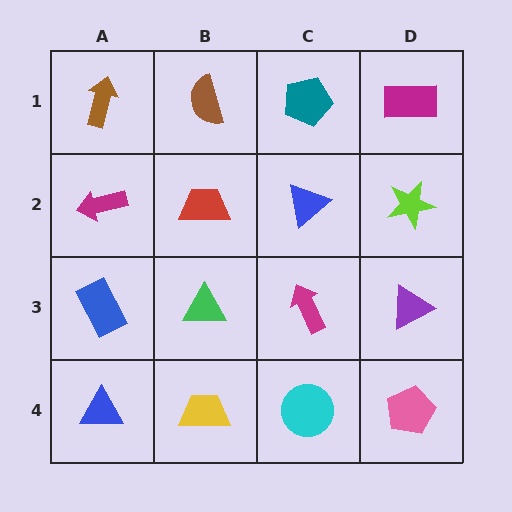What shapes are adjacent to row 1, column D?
A lime star (row 2, column D), a teal pentagon (row 1, column C).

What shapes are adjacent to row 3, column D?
A lime star (row 2, column D), a pink pentagon (row 4, column D), a magenta arrow (row 3, column C).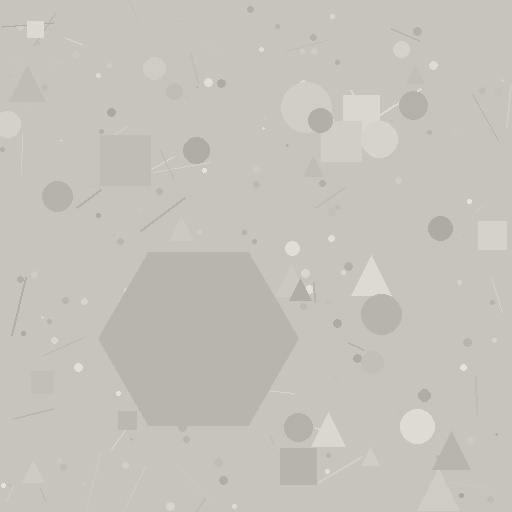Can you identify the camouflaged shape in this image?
The camouflaged shape is a hexagon.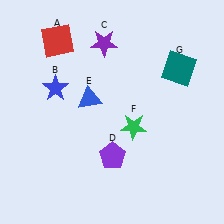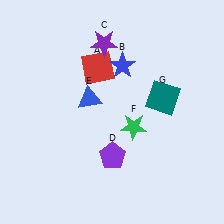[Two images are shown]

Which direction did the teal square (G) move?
The teal square (G) moved down.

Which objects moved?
The objects that moved are: the red square (A), the blue star (B), the teal square (G).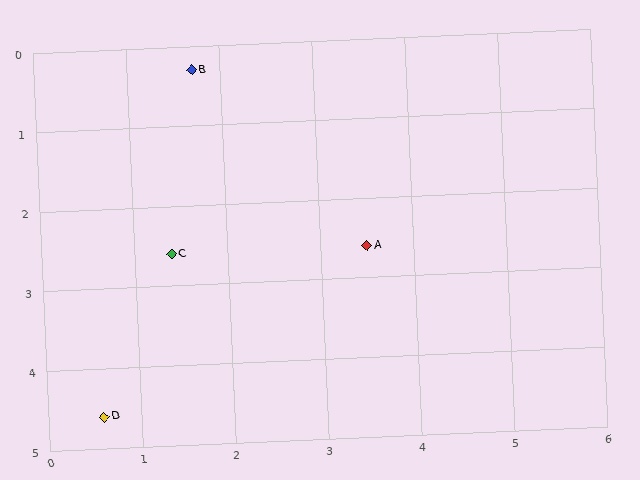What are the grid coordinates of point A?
Point A is at approximately (3.5, 2.6).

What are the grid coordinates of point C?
Point C is at approximately (1.4, 2.6).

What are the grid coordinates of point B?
Point B is at approximately (1.7, 0.3).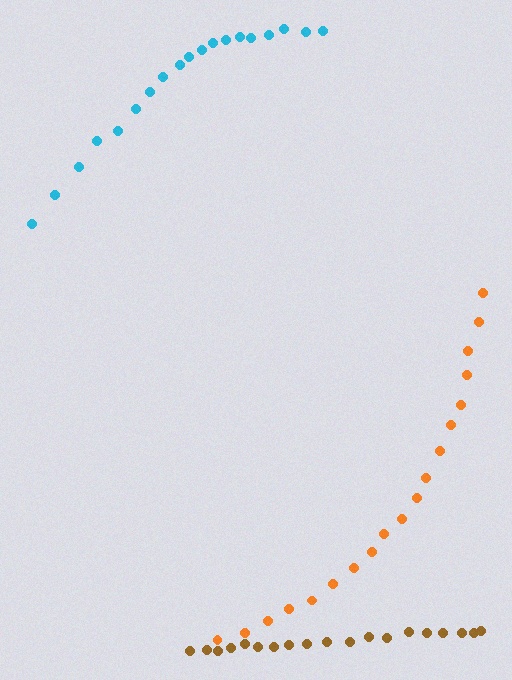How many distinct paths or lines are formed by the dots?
There are 3 distinct paths.